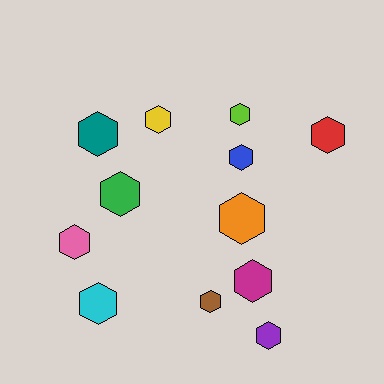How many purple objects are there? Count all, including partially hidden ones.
There is 1 purple object.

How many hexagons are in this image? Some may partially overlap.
There are 12 hexagons.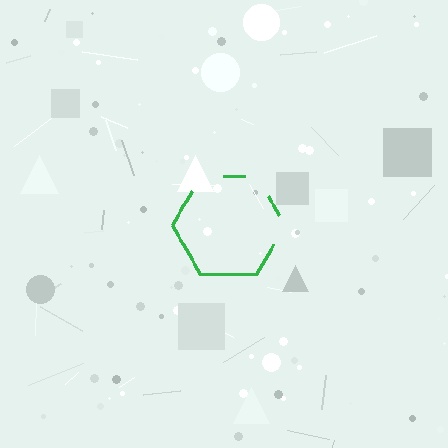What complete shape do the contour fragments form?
The contour fragments form a hexagon.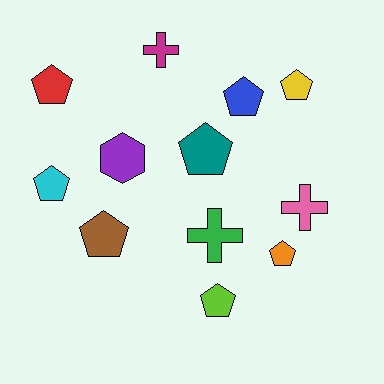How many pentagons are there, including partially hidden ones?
There are 8 pentagons.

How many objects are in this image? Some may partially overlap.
There are 12 objects.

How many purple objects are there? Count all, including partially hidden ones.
There is 1 purple object.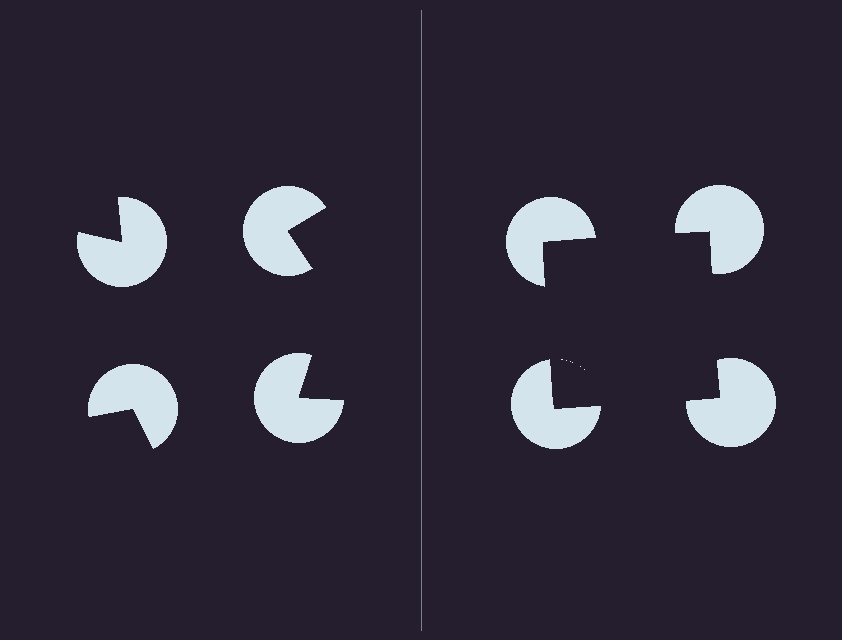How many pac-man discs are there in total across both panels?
8 — 4 on each side.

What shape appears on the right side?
An illusory square.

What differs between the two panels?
The pac-man discs are positioned identically on both sides; only the wedge orientations differ. On the right they align to a square; on the left they are misaligned.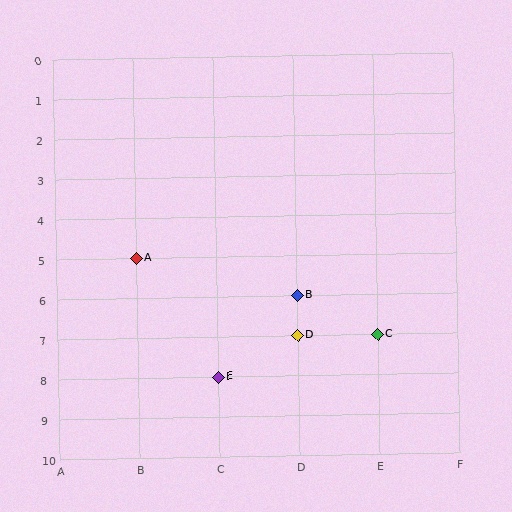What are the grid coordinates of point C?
Point C is at grid coordinates (E, 7).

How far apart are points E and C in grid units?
Points E and C are 2 columns and 1 row apart (about 2.2 grid units diagonally).